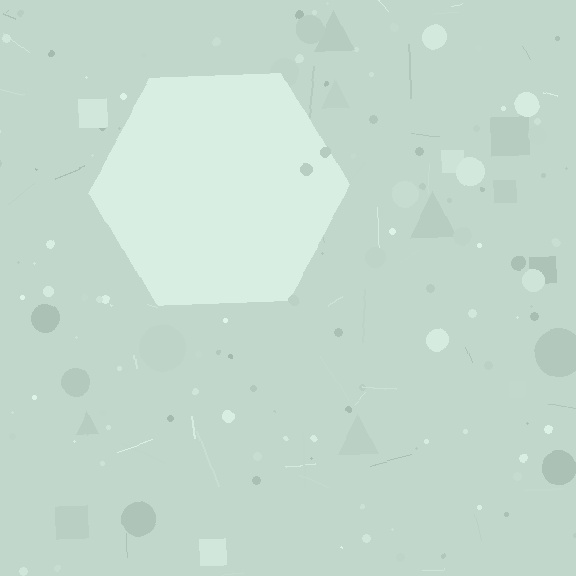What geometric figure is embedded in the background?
A hexagon is embedded in the background.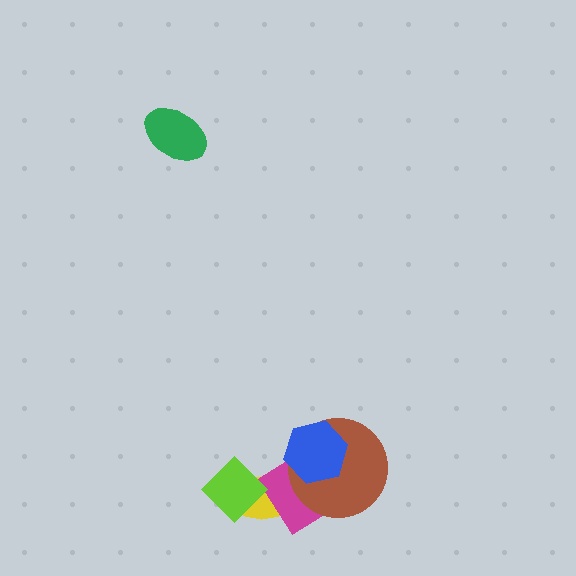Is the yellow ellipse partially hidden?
Yes, it is partially covered by another shape.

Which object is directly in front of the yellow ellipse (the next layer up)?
The magenta diamond is directly in front of the yellow ellipse.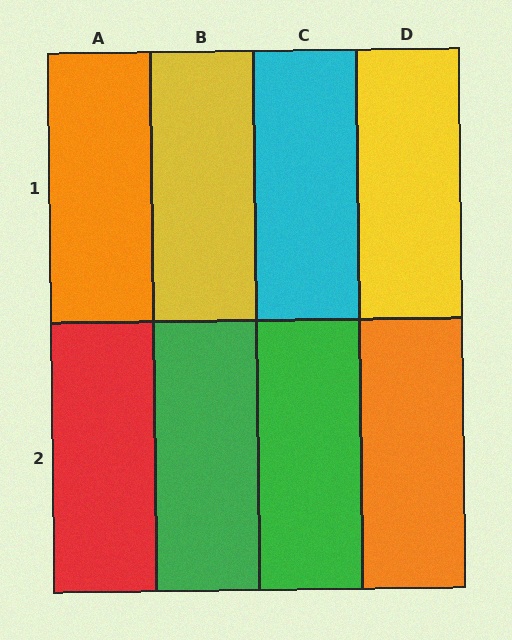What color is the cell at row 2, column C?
Green.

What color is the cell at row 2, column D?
Orange.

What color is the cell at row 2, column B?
Green.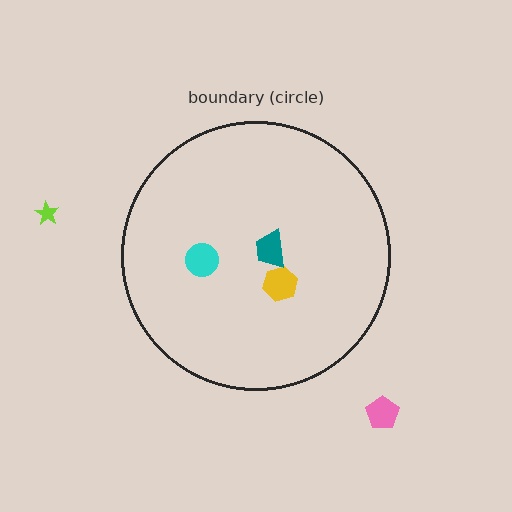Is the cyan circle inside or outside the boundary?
Inside.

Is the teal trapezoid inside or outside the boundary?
Inside.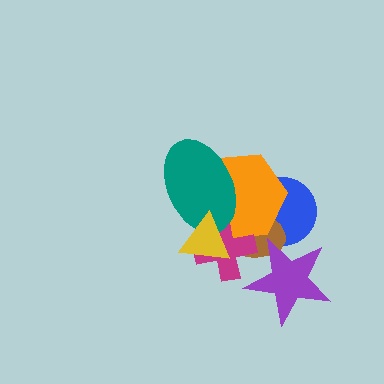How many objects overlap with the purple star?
2 objects overlap with the purple star.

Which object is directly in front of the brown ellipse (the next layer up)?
The orange hexagon is directly in front of the brown ellipse.